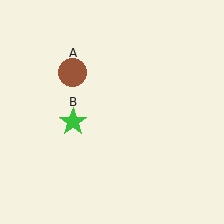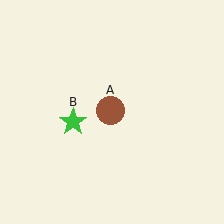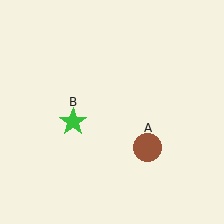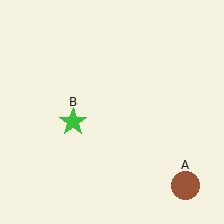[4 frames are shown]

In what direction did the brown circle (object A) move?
The brown circle (object A) moved down and to the right.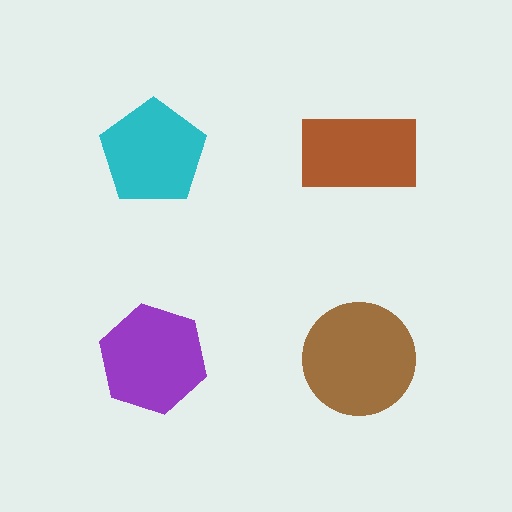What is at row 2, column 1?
A purple hexagon.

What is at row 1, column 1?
A cyan pentagon.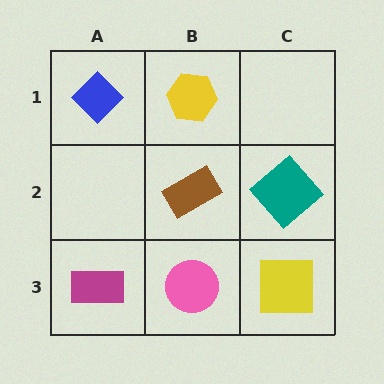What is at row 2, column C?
A teal diamond.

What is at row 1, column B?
A yellow hexagon.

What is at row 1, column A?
A blue diamond.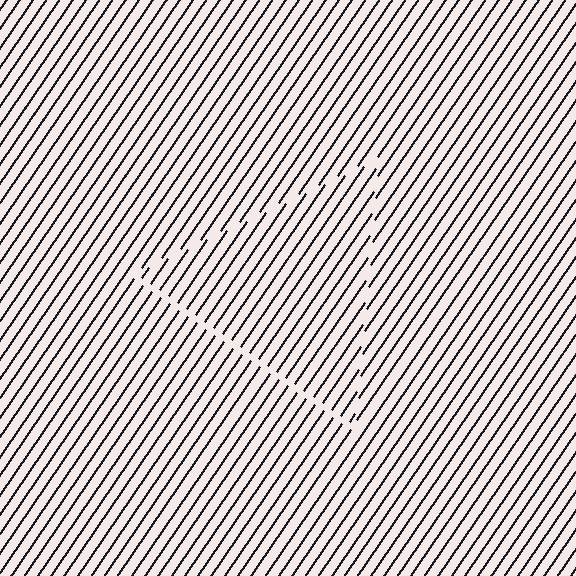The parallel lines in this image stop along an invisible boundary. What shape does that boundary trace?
An illusory triangle. The interior of the shape contains the same grating, shifted by half a period — the contour is defined by the phase discontinuity where line-ends from the inner and outer gratings abut.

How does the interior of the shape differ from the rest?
The interior of the shape contains the same grating, shifted by half a period — the contour is defined by the phase discontinuity where line-ends from the inner and outer gratings abut.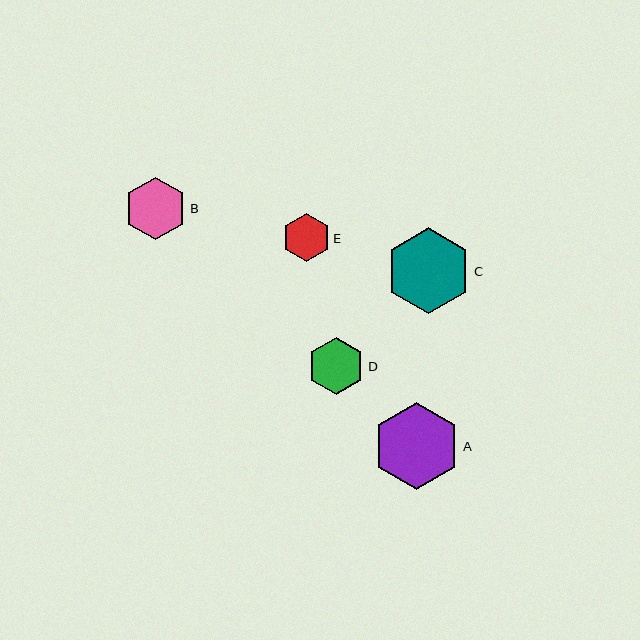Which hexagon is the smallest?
Hexagon E is the smallest with a size of approximately 48 pixels.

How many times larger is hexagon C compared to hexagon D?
Hexagon C is approximately 1.5 times the size of hexagon D.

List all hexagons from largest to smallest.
From largest to smallest: A, C, B, D, E.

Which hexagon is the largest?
Hexagon A is the largest with a size of approximately 87 pixels.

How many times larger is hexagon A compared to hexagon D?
Hexagon A is approximately 1.5 times the size of hexagon D.